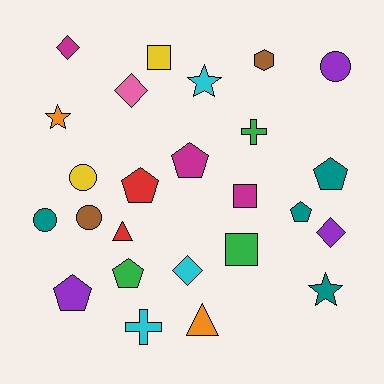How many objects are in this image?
There are 25 objects.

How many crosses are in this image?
There are 2 crosses.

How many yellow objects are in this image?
There are 2 yellow objects.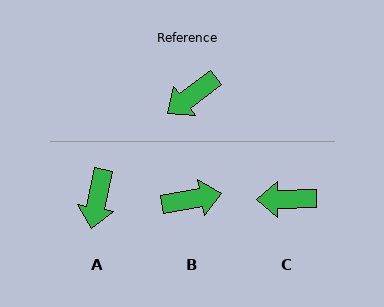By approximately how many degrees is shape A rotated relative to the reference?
Approximately 41 degrees counter-clockwise.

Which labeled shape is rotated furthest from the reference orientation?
B, about 154 degrees away.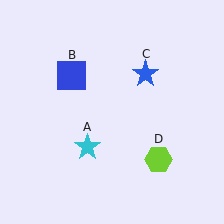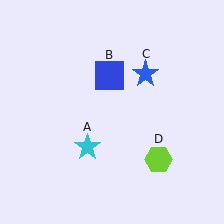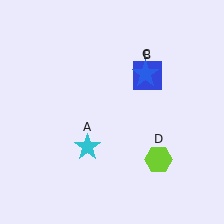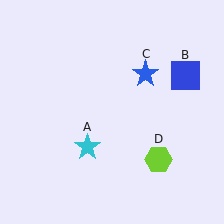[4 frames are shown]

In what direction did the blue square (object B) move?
The blue square (object B) moved right.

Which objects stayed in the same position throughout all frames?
Cyan star (object A) and blue star (object C) and lime hexagon (object D) remained stationary.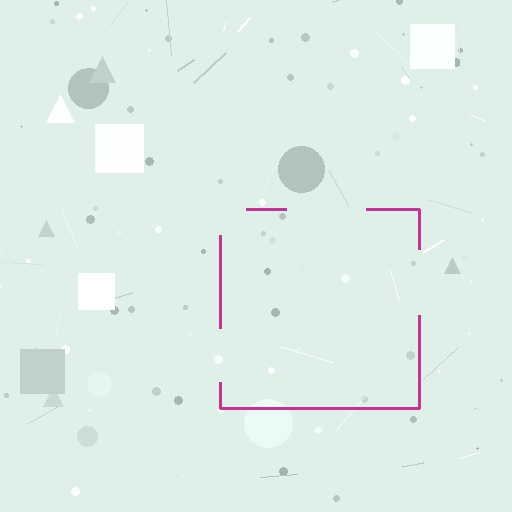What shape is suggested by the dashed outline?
The dashed outline suggests a square.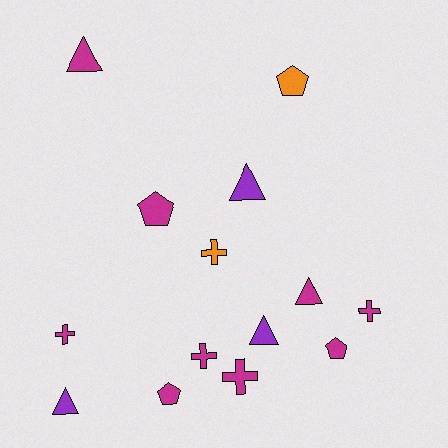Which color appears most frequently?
Magenta, with 9 objects.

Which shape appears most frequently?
Triangle, with 5 objects.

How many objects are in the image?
There are 14 objects.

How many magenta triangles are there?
There are 2 magenta triangles.